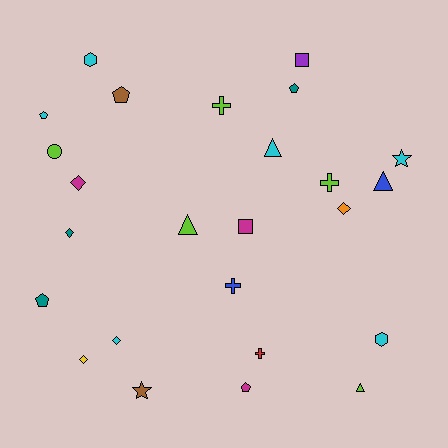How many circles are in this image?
There is 1 circle.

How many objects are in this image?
There are 25 objects.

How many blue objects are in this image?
There are 2 blue objects.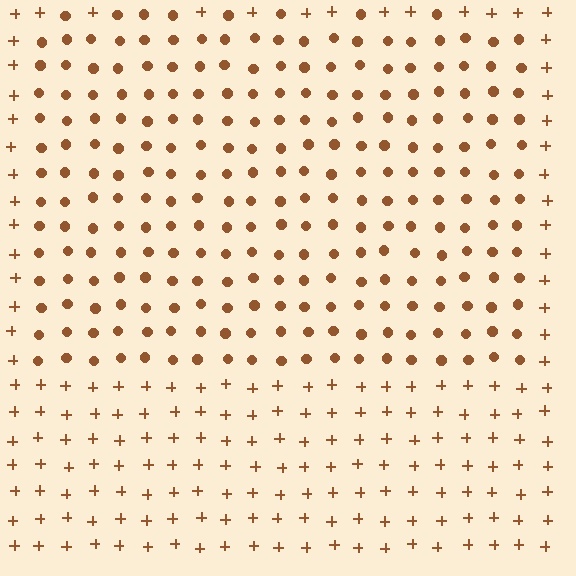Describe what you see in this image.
The image is filled with small brown elements arranged in a uniform grid. A rectangle-shaped region contains circles, while the surrounding area contains plus signs. The boundary is defined purely by the change in element shape.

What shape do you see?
I see a rectangle.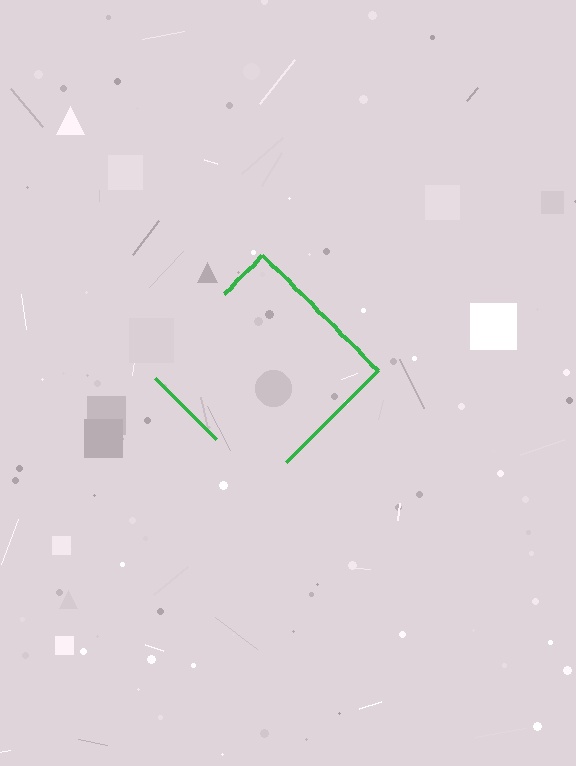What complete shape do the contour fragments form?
The contour fragments form a diamond.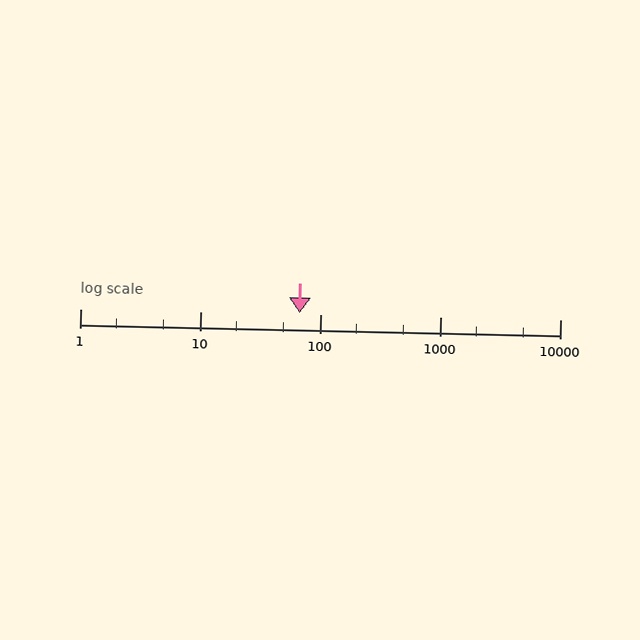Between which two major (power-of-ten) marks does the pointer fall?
The pointer is between 10 and 100.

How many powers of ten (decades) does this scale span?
The scale spans 4 decades, from 1 to 10000.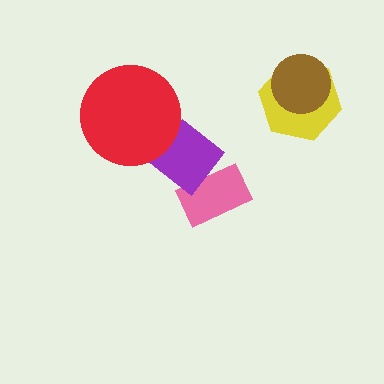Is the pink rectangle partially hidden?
Yes, it is partially covered by another shape.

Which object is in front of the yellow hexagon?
The brown circle is in front of the yellow hexagon.